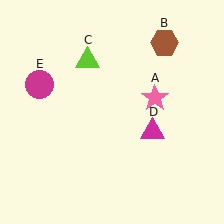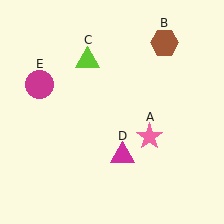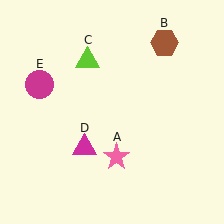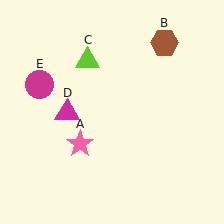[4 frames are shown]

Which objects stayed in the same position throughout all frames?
Brown hexagon (object B) and lime triangle (object C) and magenta circle (object E) remained stationary.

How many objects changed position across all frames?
2 objects changed position: pink star (object A), magenta triangle (object D).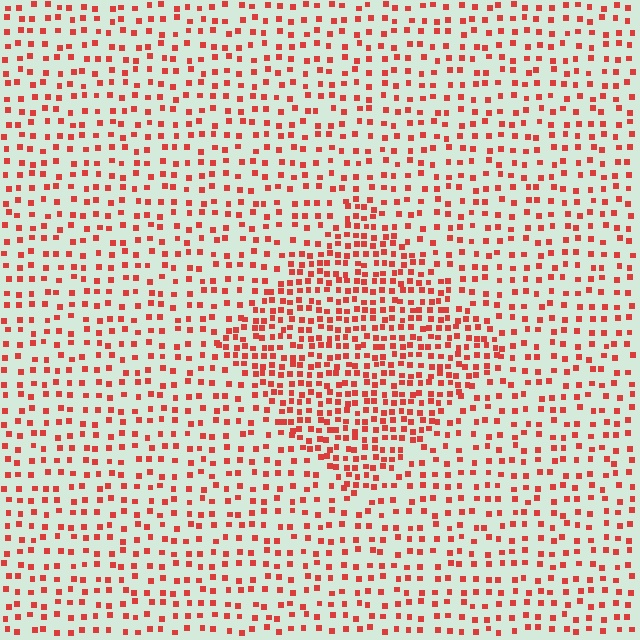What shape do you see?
I see a diamond.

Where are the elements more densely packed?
The elements are more densely packed inside the diamond boundary.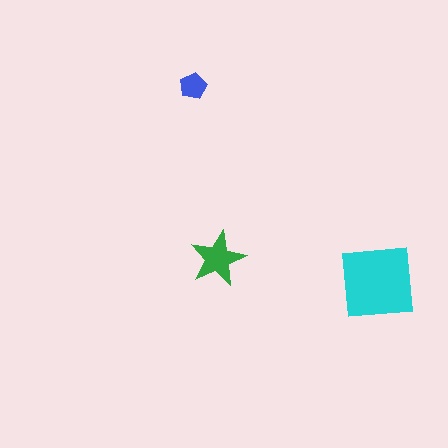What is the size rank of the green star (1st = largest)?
2nd.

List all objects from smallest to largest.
The blue pentagon, the green star, the cyan square.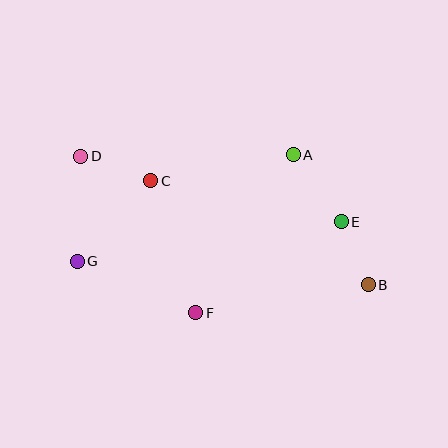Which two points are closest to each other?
Points B and E are closest to each other.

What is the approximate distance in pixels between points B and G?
The distance between B and G is approximately 292 pixels.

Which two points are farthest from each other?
Points B and D are farthest from each other.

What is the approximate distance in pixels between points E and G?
The distance between E and G is approximately 267 pixels.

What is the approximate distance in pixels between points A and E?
The distance between A and E is approximately 82 pixels.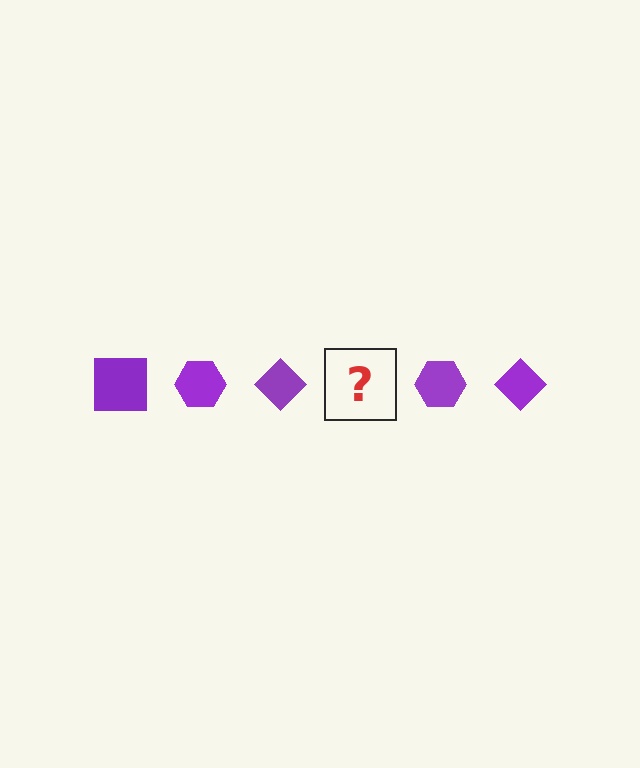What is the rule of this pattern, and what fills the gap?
The rule is that the pattern cycles through square, hexagon, diamond shapes in purple. The gap should be filled with a purple square.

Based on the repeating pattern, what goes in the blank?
The blank should be a purple square.